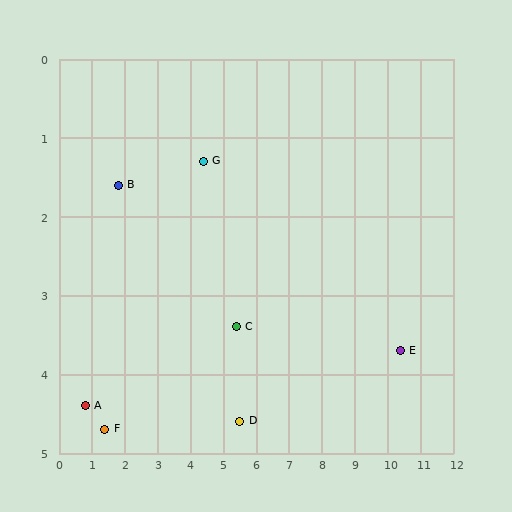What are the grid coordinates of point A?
Point A is at approximately (0.8, 4.4).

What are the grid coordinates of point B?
Point B is at approximately (1.8, 1.6).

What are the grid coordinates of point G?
Point G is at approximately (4.4, 1.3).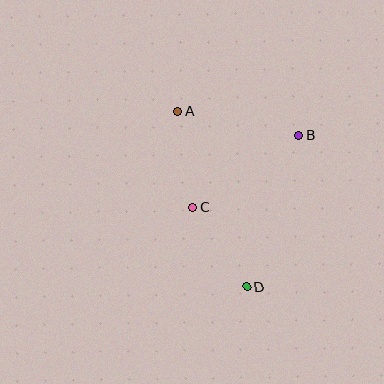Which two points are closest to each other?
Points C and D are closest to each other.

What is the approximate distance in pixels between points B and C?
The distance between B and C is approximately 128 pixels.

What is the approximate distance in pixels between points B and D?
The distance between B and D is approximately 160 pixels.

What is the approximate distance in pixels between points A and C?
The distance between A and C is approximately 97 pixels.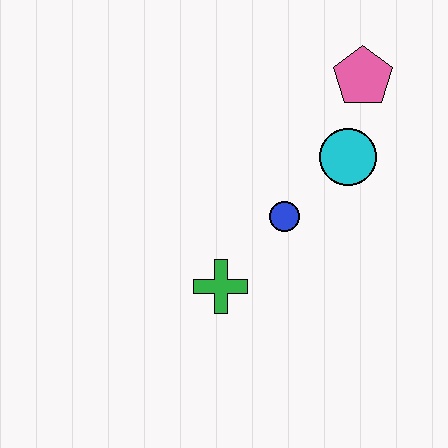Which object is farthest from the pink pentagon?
The green cross is farthest from the pink pentagon.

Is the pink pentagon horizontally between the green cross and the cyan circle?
No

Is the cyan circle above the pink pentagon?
No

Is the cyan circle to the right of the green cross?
Yes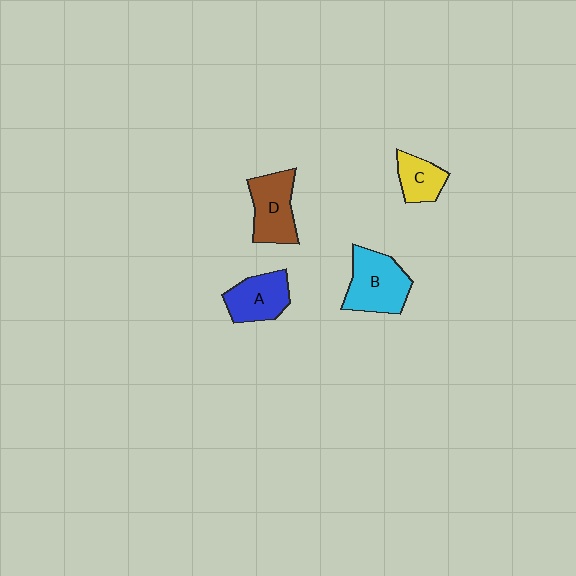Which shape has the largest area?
Shape B (cyan).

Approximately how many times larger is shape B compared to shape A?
Approximately 1.3 times.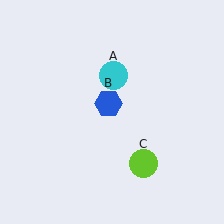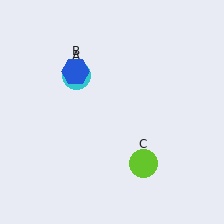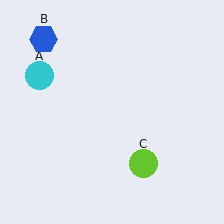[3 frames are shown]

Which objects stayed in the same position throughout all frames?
Lime circle (object C) remained stationary.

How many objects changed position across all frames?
2 objects changed position: cyan circle (object A), blue hexagon (object B).